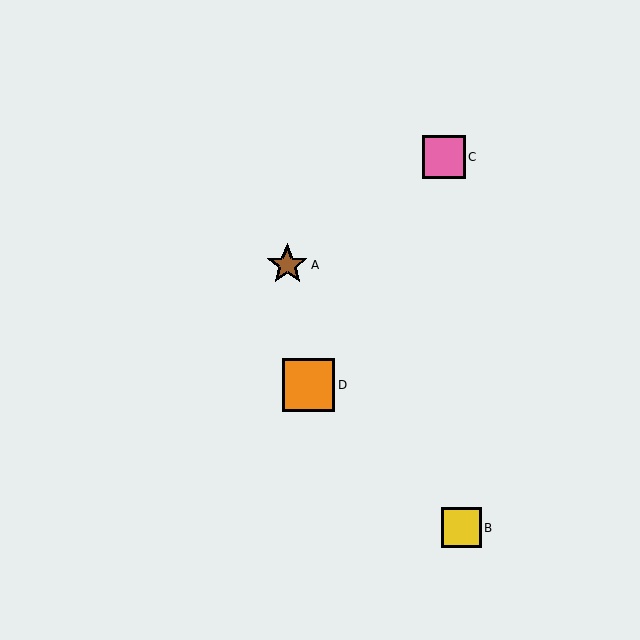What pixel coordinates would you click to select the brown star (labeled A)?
Click at (287, 265) to select the brown star A.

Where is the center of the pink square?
The center of the pink square is at (444, 157).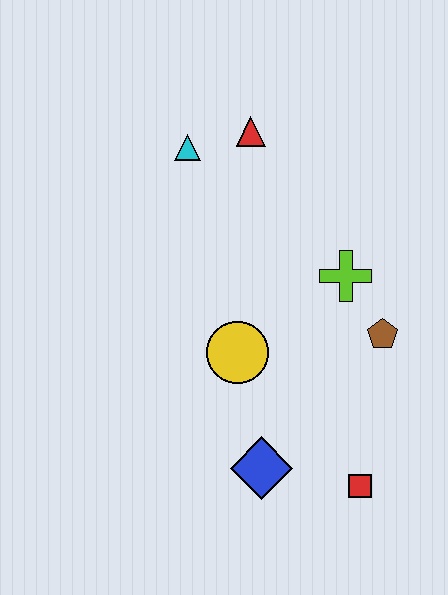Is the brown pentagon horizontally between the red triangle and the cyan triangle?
No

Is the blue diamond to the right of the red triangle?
Yes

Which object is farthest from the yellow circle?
The red triangle is farthest from the yellow circle.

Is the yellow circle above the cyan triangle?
No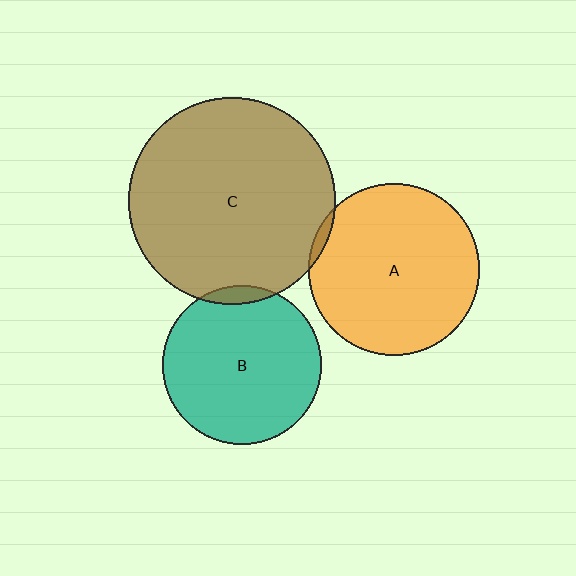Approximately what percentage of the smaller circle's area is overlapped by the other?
Approximately 5%.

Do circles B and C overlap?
Yes.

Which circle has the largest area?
Circle C (brown).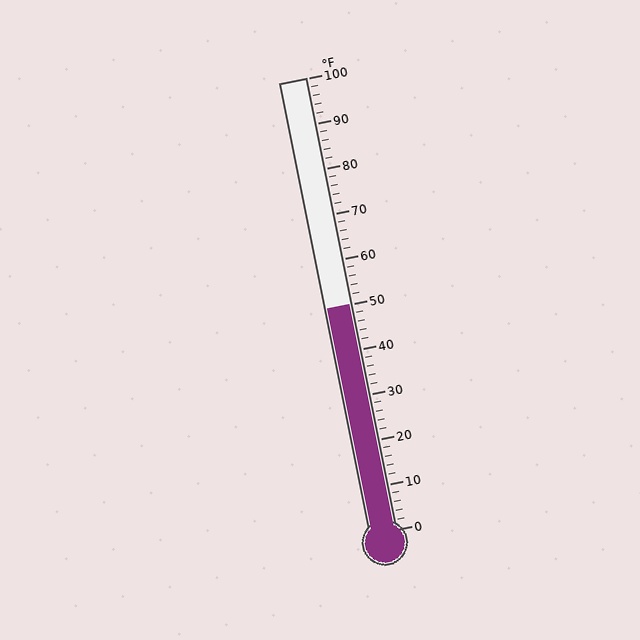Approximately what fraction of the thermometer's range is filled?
The thermometer is filled to approximately 50% of its range.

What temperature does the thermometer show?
The thermometer shows approximately 50°F.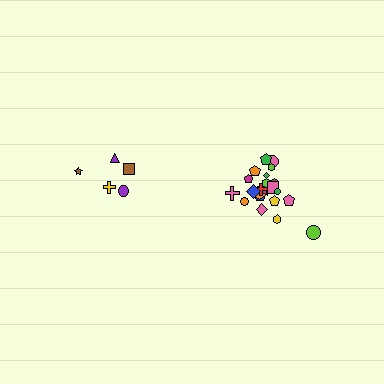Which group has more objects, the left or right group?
The right group.